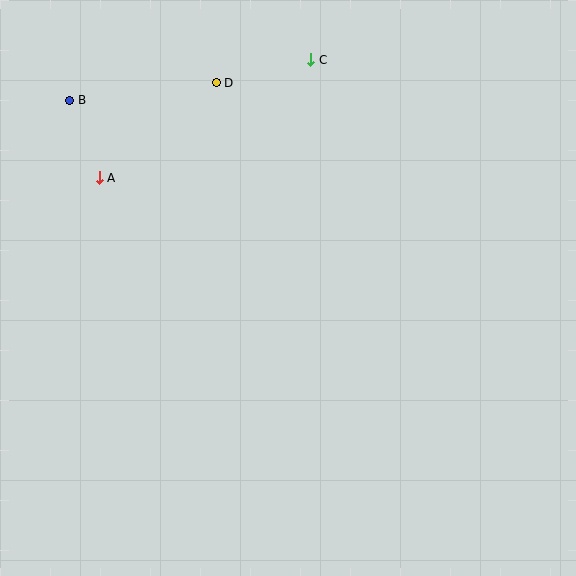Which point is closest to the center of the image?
Point D at (216, 83) is closest to the center.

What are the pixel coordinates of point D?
Point D is at (216, 83).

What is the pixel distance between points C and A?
The distance between C and A is 242 pixels.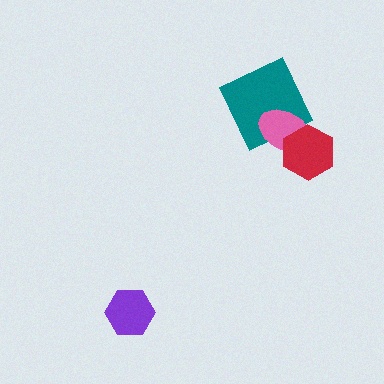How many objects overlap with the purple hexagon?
0 objects overlap with the purple hexagon.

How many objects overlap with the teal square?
1 object overlaps with the teal square.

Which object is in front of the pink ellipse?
The red hexagon is in front of the pink ellipse.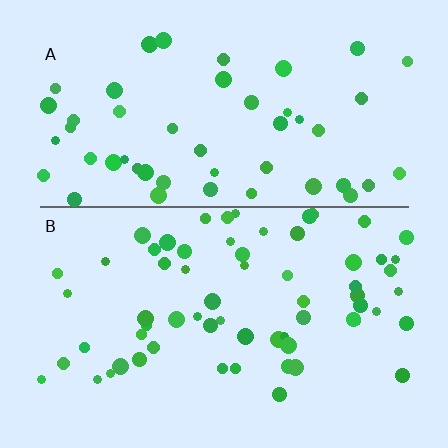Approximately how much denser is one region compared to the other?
Approximately 1.3× — region B over region A.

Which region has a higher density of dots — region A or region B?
B (the bottom).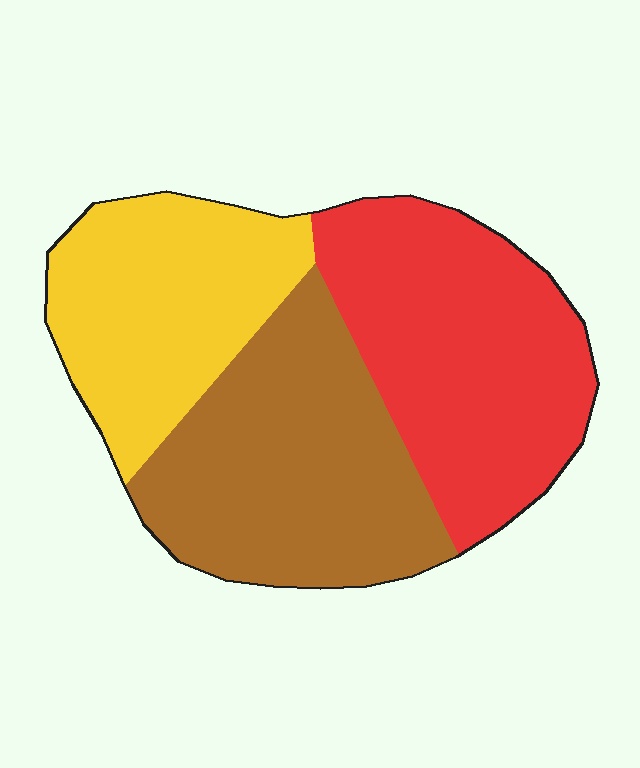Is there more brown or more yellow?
Brown.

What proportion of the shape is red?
Red covers roughly 35% of the shape.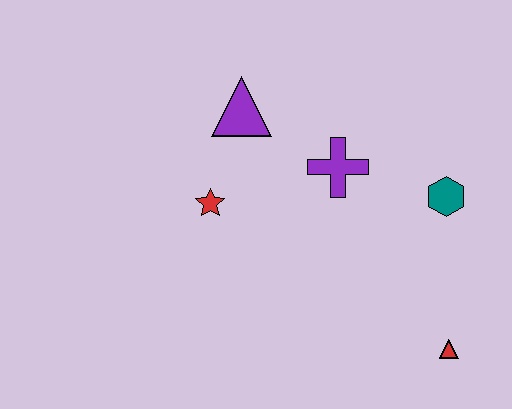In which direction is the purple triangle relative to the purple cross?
The purple triangle is to the left of the purple cross.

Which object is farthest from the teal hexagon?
The red star is farthest from the teal hexagon.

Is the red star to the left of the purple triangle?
Yes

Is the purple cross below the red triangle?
No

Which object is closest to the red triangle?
The teal hexagon is closest to the red triangle.